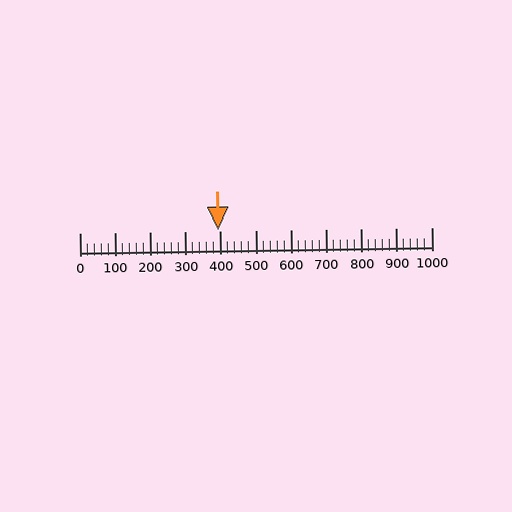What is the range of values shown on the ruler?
The ruler shows values from 0 to 1000.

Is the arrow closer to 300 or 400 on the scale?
The arrow is closer to 400.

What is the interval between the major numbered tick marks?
The major tick marks are spaced 100 units apart.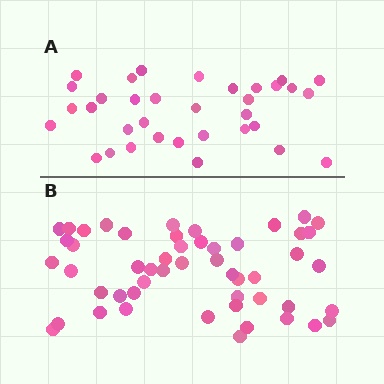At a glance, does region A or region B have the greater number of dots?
Region B (the bottom region) has more dots.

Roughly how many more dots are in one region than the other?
Region B has approximately 15 more dots than region A.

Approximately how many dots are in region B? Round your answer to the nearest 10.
About 50 dots. (The exact count is 51, which rounds to 50.)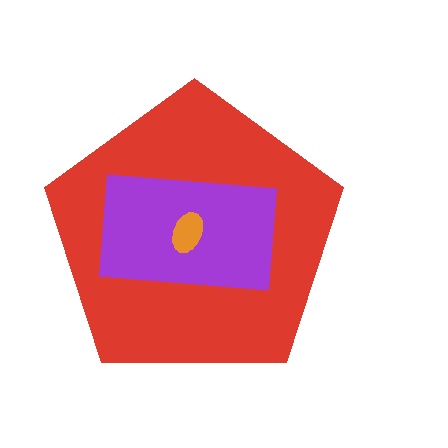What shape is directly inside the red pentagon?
The purple rectangle.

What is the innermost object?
The orange ellipse.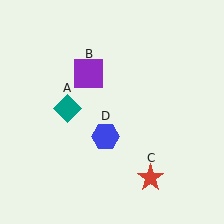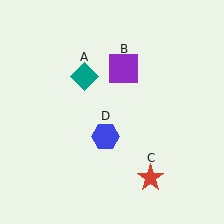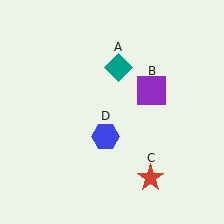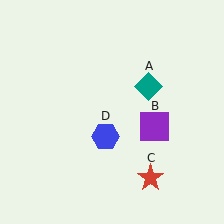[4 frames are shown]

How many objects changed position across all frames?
2 objects changed position: teal diamond (object A), purple square (object B).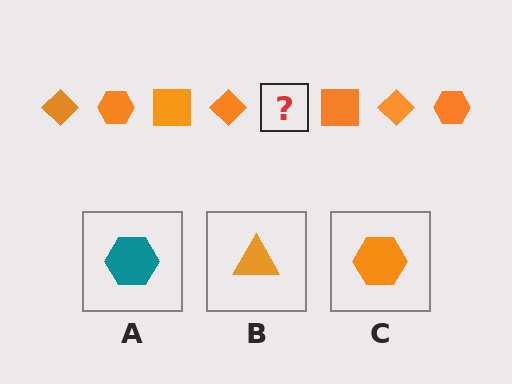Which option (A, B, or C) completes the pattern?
C.